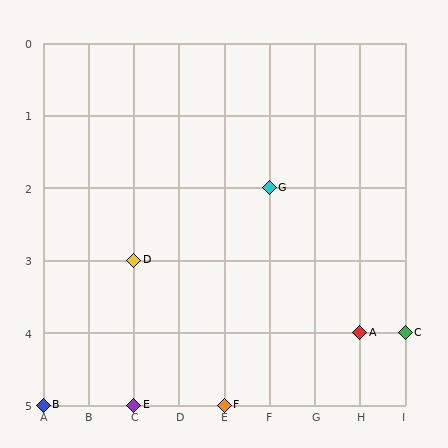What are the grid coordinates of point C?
Point C is at grid coordinates (I, 4).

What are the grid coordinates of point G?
Point G is at grid coordinates (F, 2).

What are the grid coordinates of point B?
Point B is at grid coordinates (A, 5).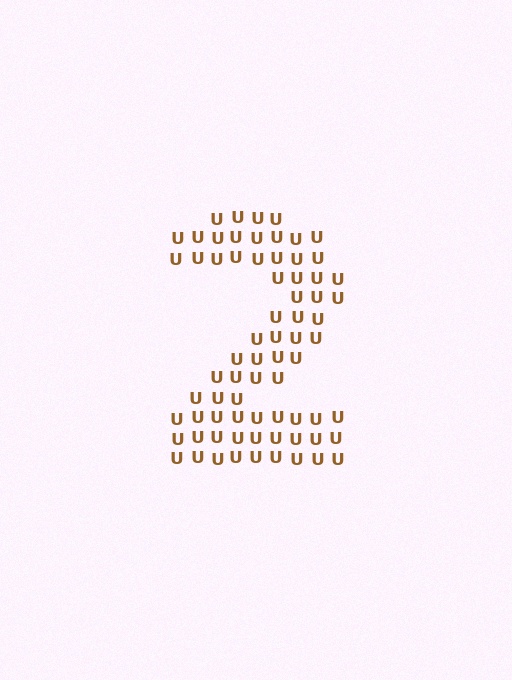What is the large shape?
The large shape is the digit 2.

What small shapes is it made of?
It is made of small letter U's.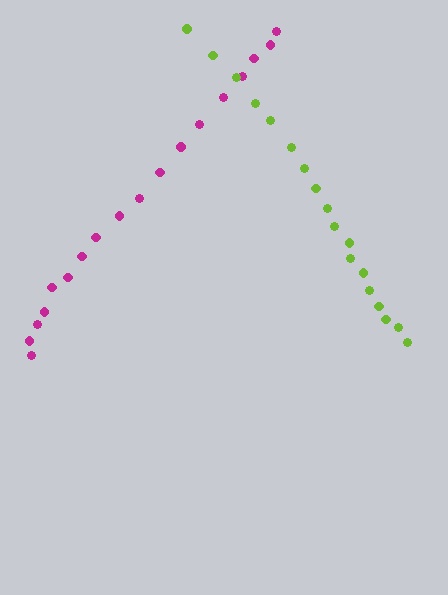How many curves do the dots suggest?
There are 2 distinct paths.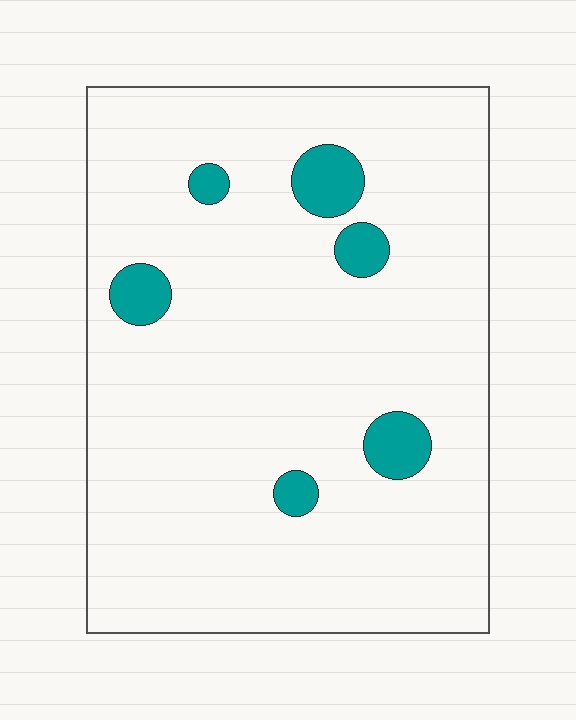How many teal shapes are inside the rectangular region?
6.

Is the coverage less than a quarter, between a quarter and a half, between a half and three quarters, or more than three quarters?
Less than a quarter.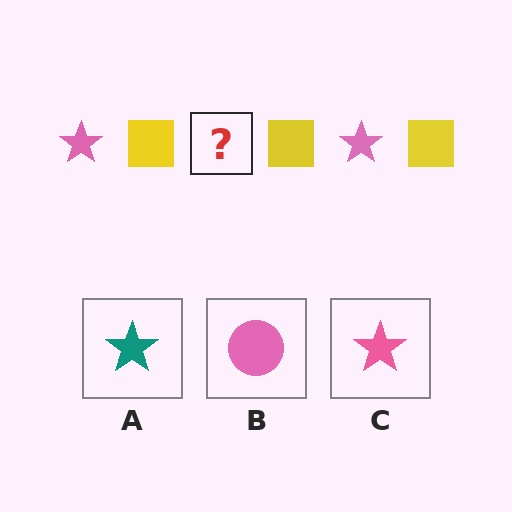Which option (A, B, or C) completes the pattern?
C.